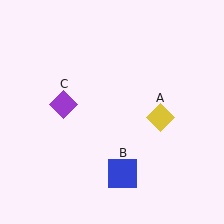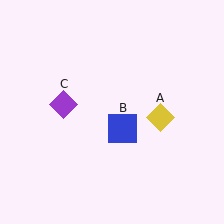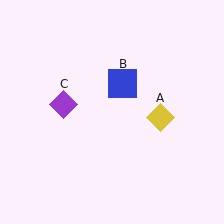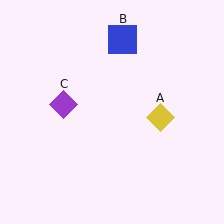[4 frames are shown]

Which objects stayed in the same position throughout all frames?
Yellow diamond (object A) and purple diamond (object C) remained stationary.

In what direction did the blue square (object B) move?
The blue square (object B) moved up.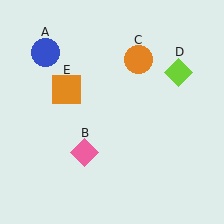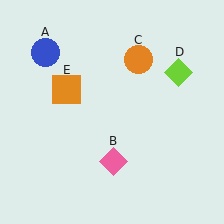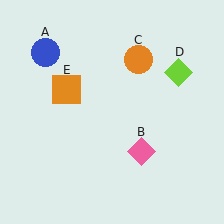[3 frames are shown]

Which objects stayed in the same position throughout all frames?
Blue circle (object A) and orange circle (object C) and lime diamond (object D) and orange square (object E) remained stationary.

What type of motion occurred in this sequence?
The pink diamond (object B) rotated counterclockwise around the center of the scene.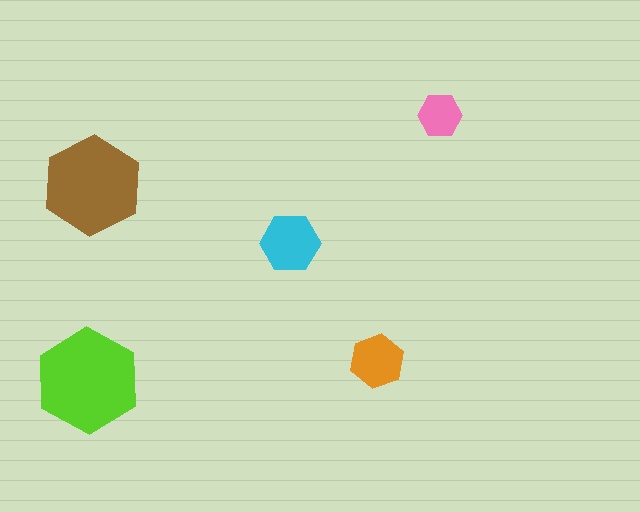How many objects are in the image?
There are 5 objects in the image.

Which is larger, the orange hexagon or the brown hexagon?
The brown one.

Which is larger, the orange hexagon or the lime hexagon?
The lime one.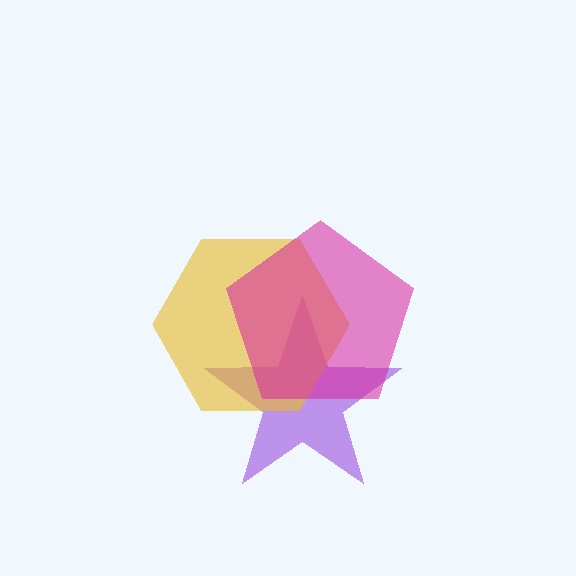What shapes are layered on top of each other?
The layered shapes are: a purple star, a yellow hexagon, a magenta pentagon.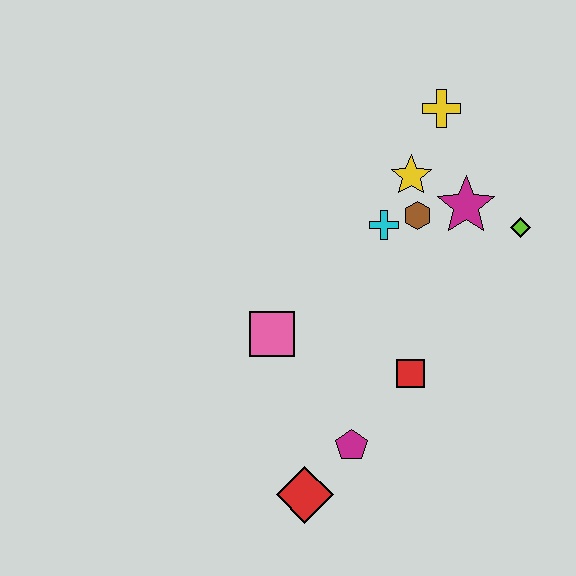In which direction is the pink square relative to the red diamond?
The pink square is above the red diamond.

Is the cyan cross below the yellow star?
Yes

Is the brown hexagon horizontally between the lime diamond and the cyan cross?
Yes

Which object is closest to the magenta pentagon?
The red diamond is closest to the magenta pentagon.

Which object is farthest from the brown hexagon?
The red diamond is farthest from the brown hexagon.